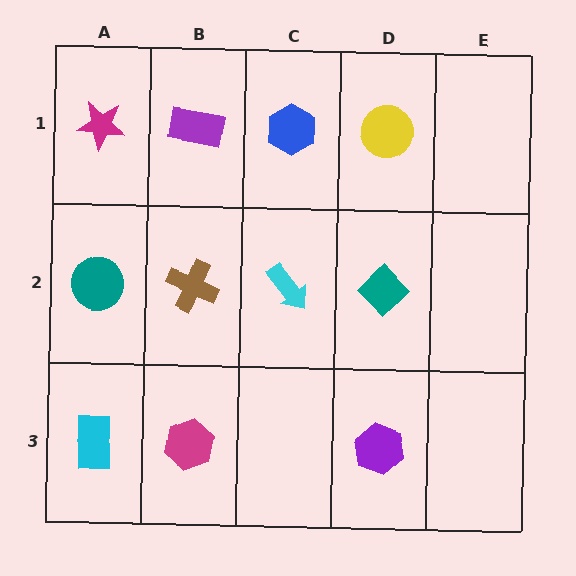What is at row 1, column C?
A blue hexagon.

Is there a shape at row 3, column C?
No, that cell is empty.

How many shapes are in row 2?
4 shapes.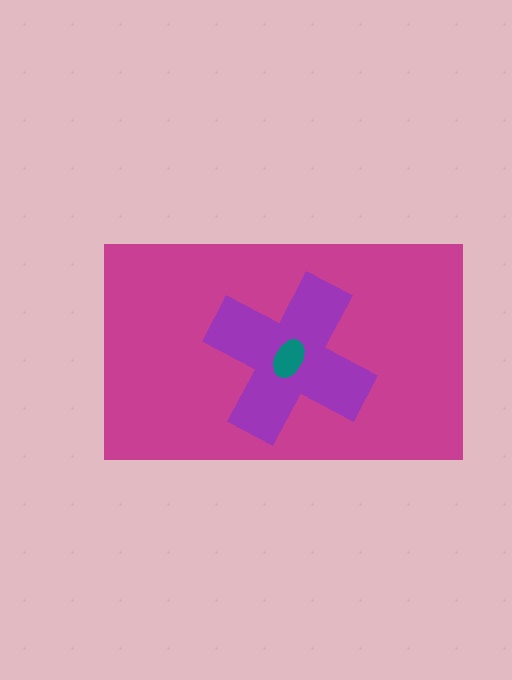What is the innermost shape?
The teal ellipse.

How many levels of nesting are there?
3.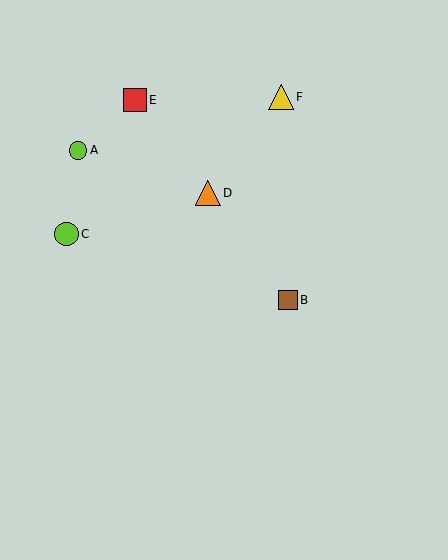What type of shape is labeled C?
Shape C is a lime circle.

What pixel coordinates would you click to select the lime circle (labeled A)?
Click at (78, 150) to select the lime circle A.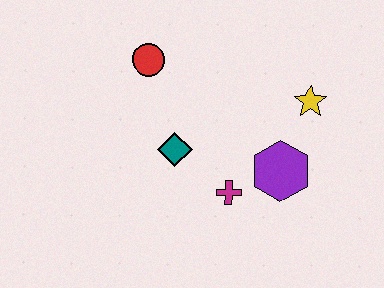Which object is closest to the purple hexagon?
The magenta cross is closest to the purple hexagon.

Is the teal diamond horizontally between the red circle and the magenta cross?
Yes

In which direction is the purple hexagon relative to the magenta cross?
The purple hexagon is to the right of the magenta cross.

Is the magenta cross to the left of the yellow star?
Yes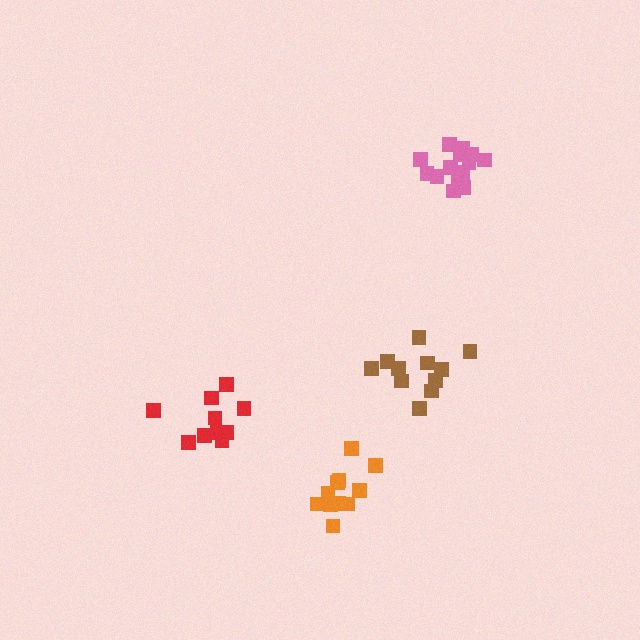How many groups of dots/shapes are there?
There are 4 groups.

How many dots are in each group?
Group 1: 11 dots, Group 2: 11 dots, Group 3: 10 dots, Group 4: 15 dots (47 total).